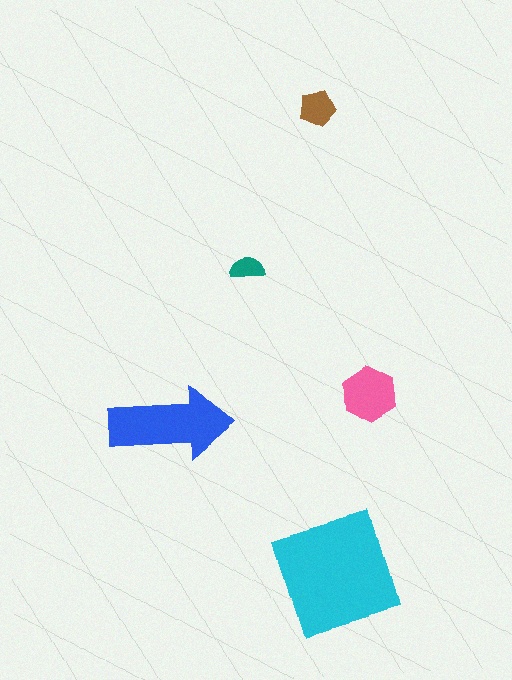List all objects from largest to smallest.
The cyan square, the blue arrow, the pink hexagon, the brown pentagon, the teal semicircle.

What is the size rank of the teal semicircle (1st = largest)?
5th.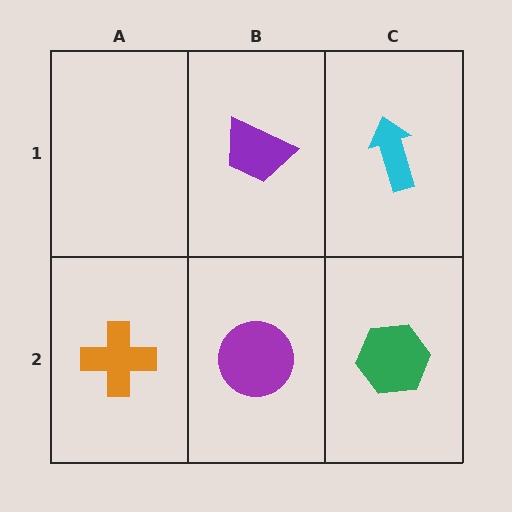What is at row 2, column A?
An orange cross.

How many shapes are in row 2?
3 shapes.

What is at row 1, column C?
A cyan arrow.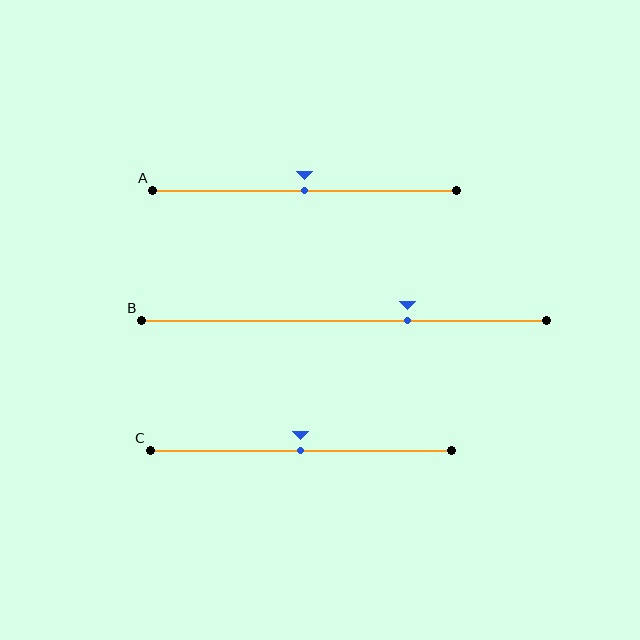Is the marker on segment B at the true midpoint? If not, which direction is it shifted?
No, the marker on segment B is shifted to the right by about 16% of the segment length.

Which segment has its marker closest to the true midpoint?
Segment A has its marker closest to the true midpoint.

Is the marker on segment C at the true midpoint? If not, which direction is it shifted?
Yes, the marker on segment C is at the true midpoint.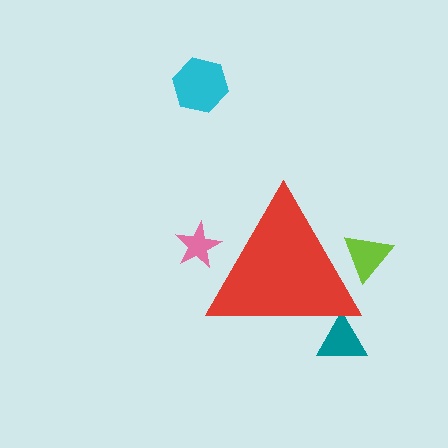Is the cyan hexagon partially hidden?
No, the cyan hexagon is fully visible.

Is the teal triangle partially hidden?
Yes, the teal triangle is partially hidden behind the red triangle.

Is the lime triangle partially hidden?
Yes, the lime triangle is partially hidden behind the red triangle.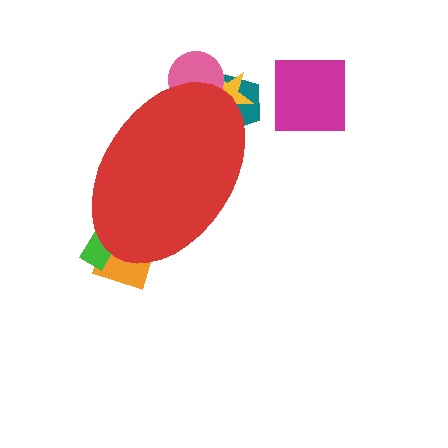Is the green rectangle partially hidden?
Yes, the green rectangle is partially hidden behind the red ellipse.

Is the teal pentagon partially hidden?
Yes, the teal pentagon is partially hidden behind the red ellipse.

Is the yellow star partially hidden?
Yes, the yellow star is partially hidden behind the red ellipse.